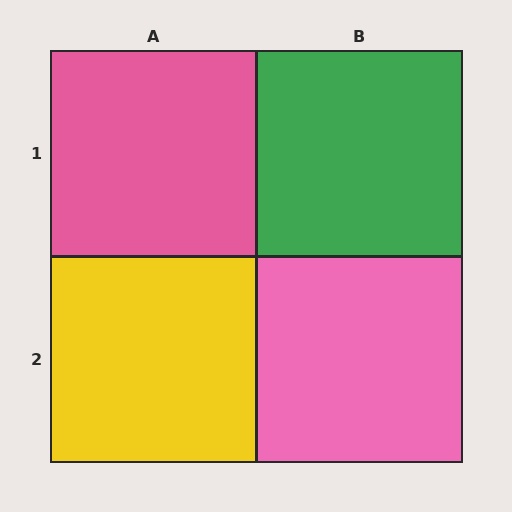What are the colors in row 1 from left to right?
Pink, green.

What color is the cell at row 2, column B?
Pink.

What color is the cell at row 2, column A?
Yellow.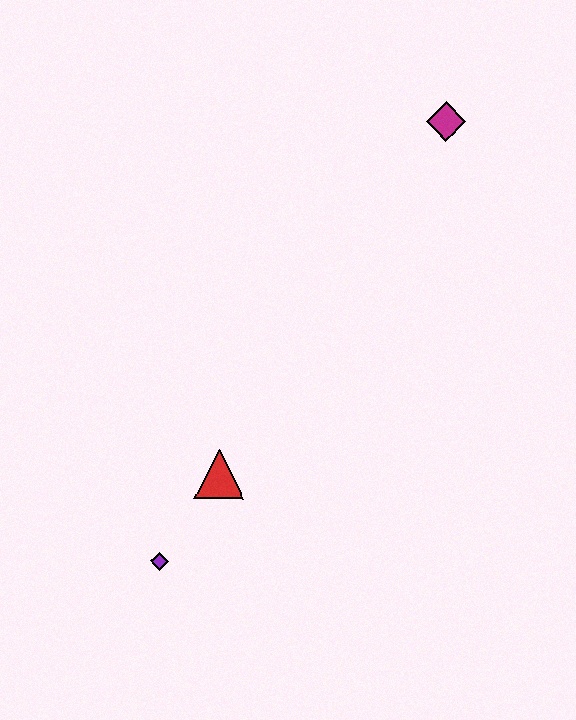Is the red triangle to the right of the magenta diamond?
No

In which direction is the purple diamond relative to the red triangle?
The purple diamond is below the red triangle.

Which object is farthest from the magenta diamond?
The purple diamond is farthest from the magenta diamond.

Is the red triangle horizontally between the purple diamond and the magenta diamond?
Yes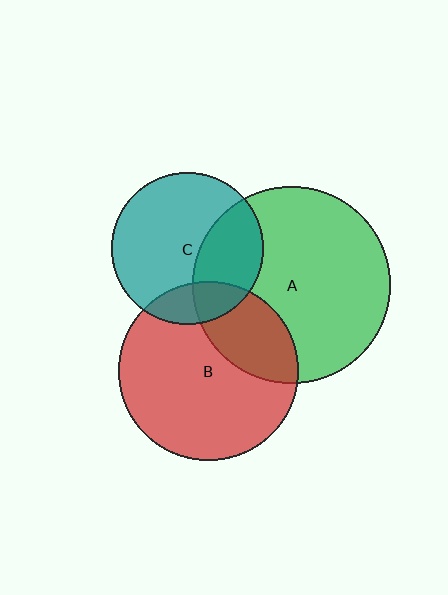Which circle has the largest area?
Circle A (green).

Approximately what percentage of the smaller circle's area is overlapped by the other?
Approximately 30%.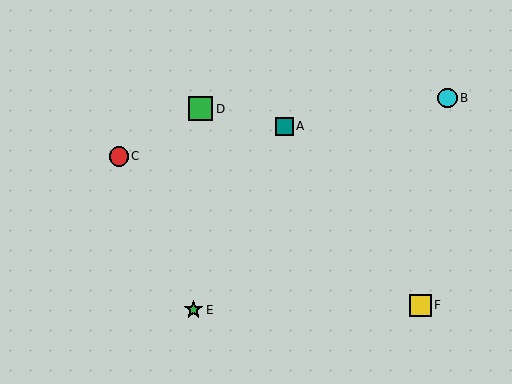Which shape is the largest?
The green square (labeled D) is the largest.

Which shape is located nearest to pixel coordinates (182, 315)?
The green star (labeled E) at (193, 310) is nearest to that location.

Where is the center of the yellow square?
The center of the yellow square is at (420, 305).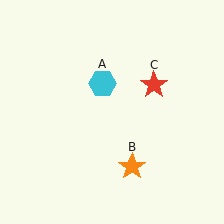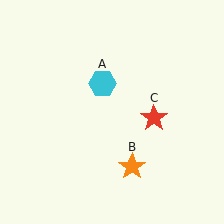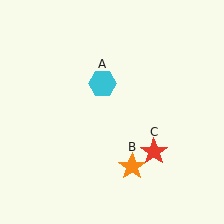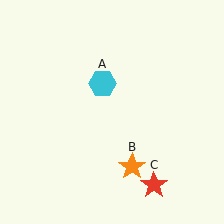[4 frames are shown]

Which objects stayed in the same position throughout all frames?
Cyan hexagon (object A) and orange star (object B) remained stationary.